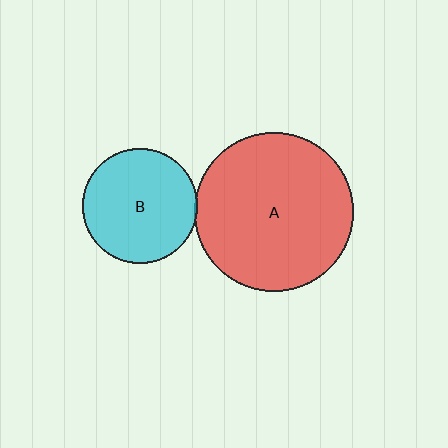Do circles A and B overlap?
Yes.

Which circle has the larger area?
Circle A (red).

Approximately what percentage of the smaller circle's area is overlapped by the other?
Approximately 5%.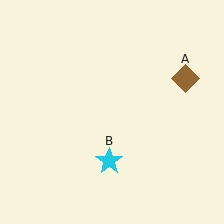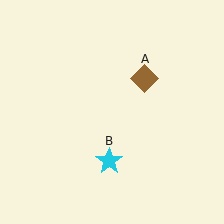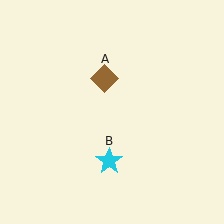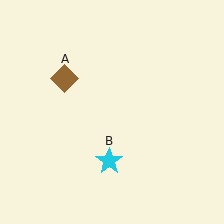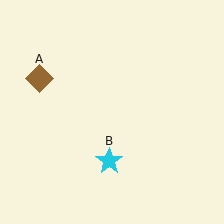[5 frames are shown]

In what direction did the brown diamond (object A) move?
The brown diamond (object A) moved left.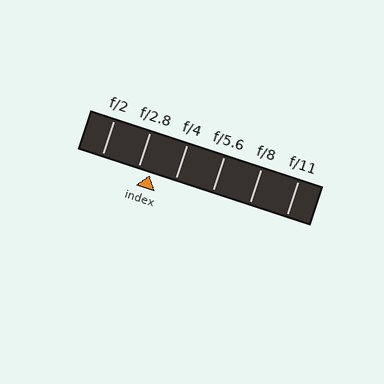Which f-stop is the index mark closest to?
The index mark is closest to f/2.8.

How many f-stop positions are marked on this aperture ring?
There are 6 f-stop positions marked.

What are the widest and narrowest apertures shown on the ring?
The widest aperture shown is f/2 and the narrowest is f/11.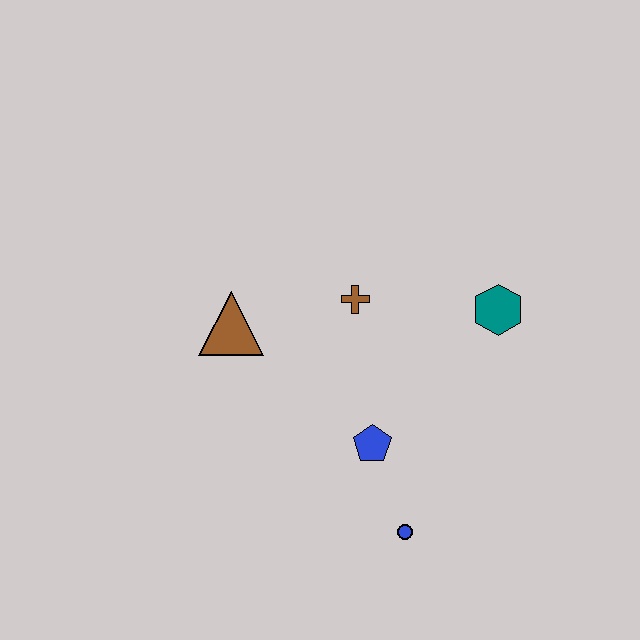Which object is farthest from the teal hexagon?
The brown triangle is farthest from the teal hexagon.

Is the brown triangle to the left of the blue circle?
Yes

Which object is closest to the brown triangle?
The brown cross is closest to the brown triangle.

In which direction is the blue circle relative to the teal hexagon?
The blue circle is below the teal hexagon.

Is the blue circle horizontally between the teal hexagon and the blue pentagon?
Yes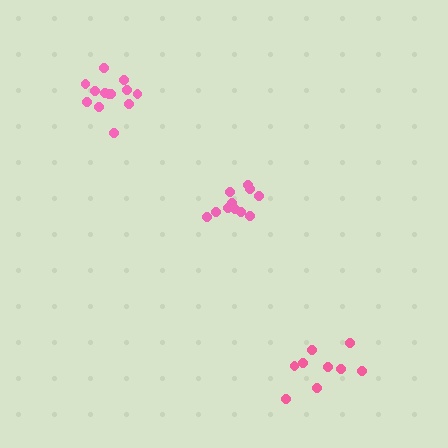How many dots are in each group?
Group 1: 11 dots, Group 2: 13 dots, Group 3: 9 dots (33 total).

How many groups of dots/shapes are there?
There are 3 groups.